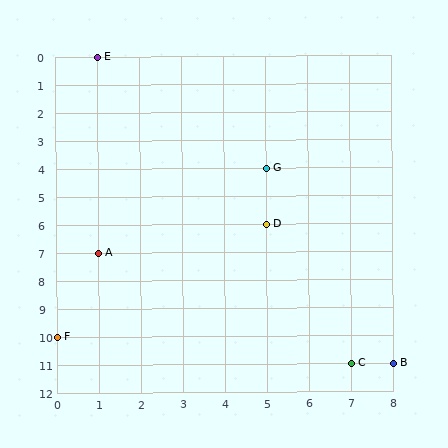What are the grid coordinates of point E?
Point E is at grid coordinates (1, 0).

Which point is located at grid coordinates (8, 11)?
Point B is at (8, 11).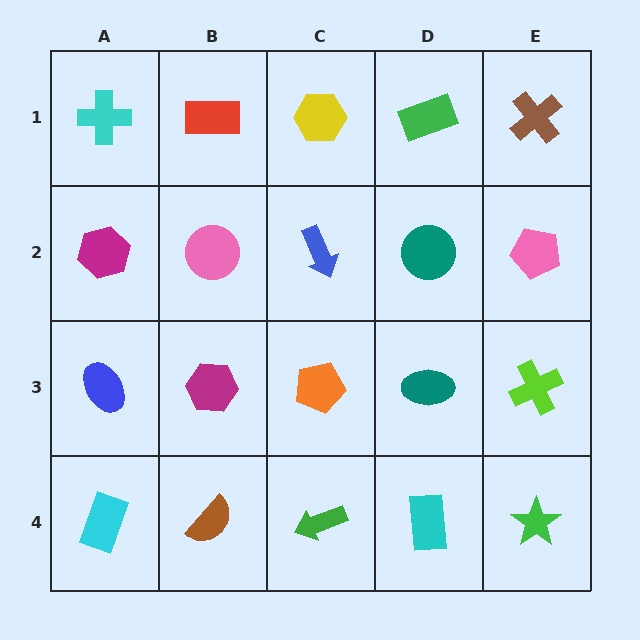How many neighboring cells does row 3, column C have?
4.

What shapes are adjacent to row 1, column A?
A magenta hexagon (row 2, column A), a red rectangle (row 1, column B).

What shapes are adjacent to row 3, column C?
A blue arrow (row 2, column C), a green arrow (row 4, column C), a magenta hexagon (row 3, column B), a teal ellipse (row 3, column D).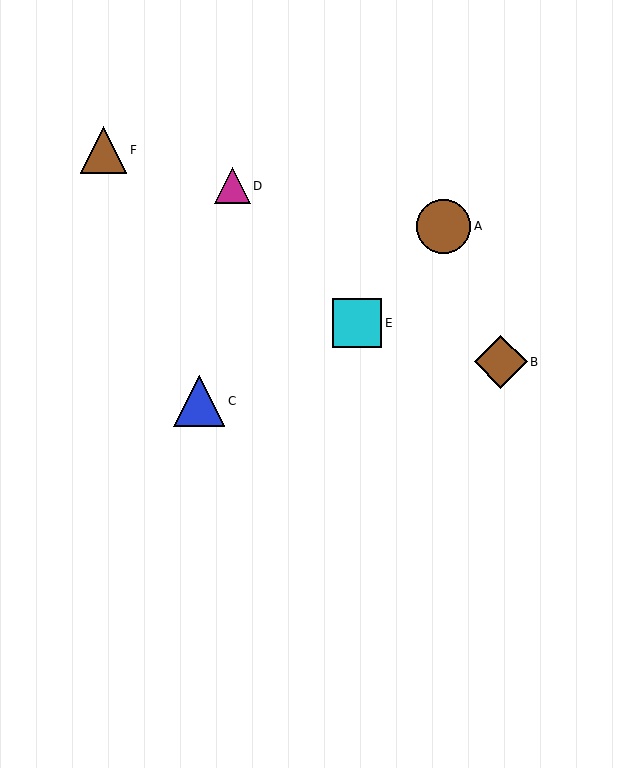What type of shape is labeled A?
Shape A is a brown circle.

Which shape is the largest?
The brown circle (labeled A) is the largest.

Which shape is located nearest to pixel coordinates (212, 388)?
The blue triangle (labeled C) at (199, 401) is nearest to that location.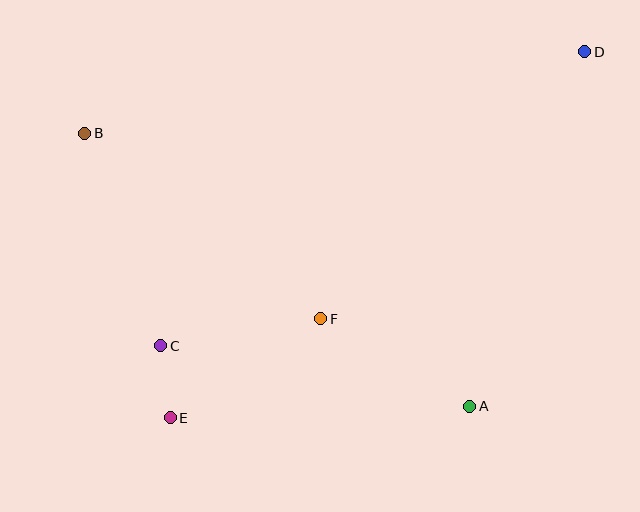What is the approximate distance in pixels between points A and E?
The distance between A and E is approximately 300 pixels.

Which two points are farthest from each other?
Points D and E are farthest from each other.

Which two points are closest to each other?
Points C and E are closest to each other.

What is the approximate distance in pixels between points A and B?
The distance between A and B is approximately 472 pixels.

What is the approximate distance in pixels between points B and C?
The distance between B and C is approximately 225 pixels.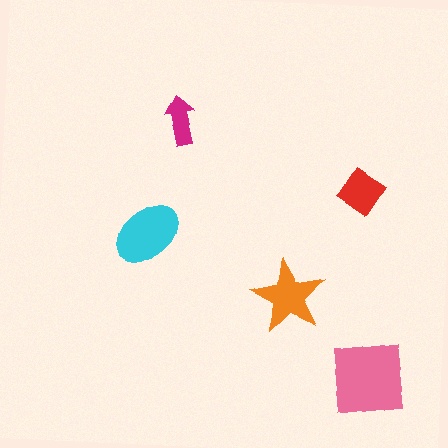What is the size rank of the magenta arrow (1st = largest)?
5th.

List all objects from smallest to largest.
The magenta arrow, the red diamond, the orange star, the cyan ellipse, the pink square.